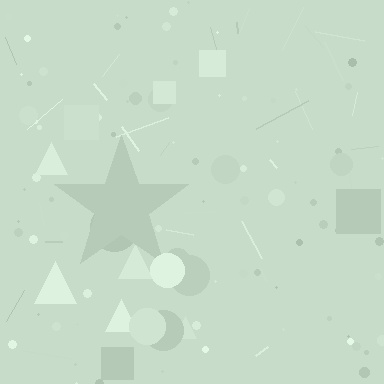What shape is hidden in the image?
A star is hidden in the image.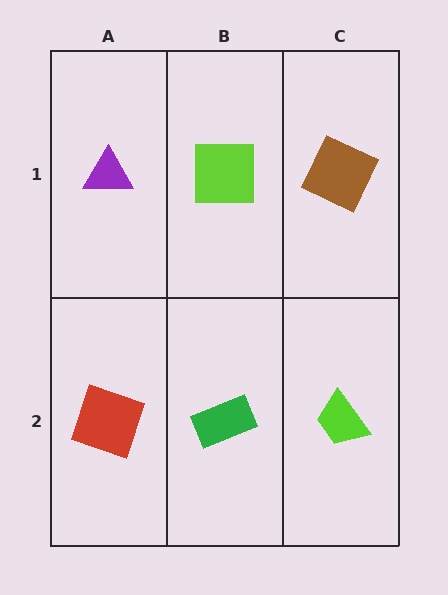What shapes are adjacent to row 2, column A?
A purple triangle (row 1, column A), a green rectangle (row 2, column B).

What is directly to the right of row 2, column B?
A lime trapezoid.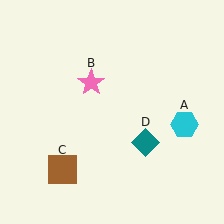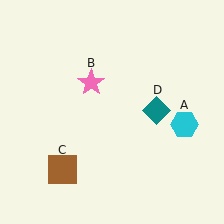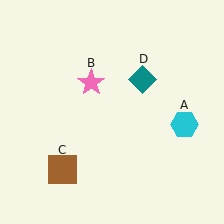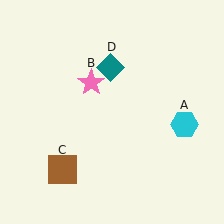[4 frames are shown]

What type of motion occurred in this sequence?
The teal diamond (object D) rotated counterclockwise around the center of the scene.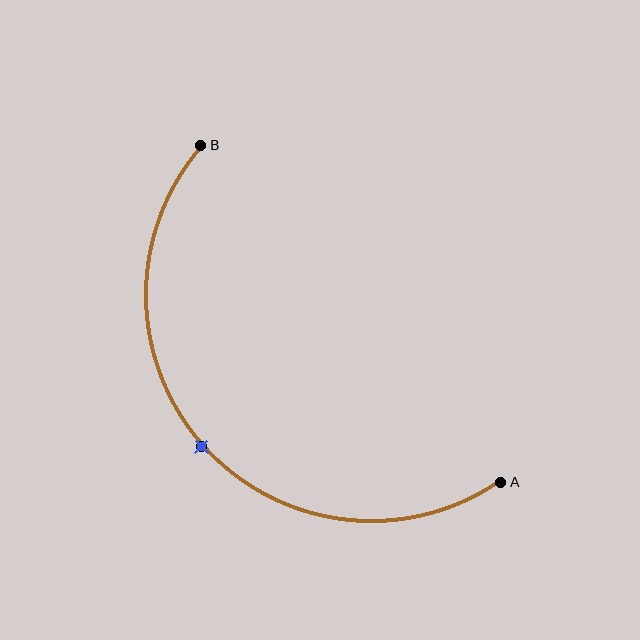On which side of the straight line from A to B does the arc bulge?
The arc bulges below and to the left of the straight line connecting A and B.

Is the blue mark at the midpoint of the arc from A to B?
Yes. The blue mark lies on the arc at equal arc-length from both A and B — it is the arc midpoint.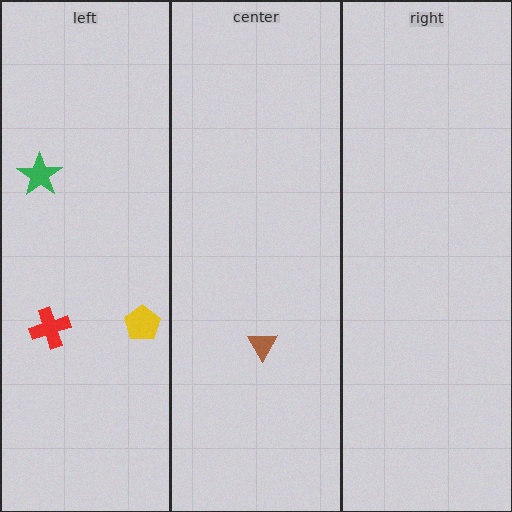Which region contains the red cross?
The left region.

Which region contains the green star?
The left region.